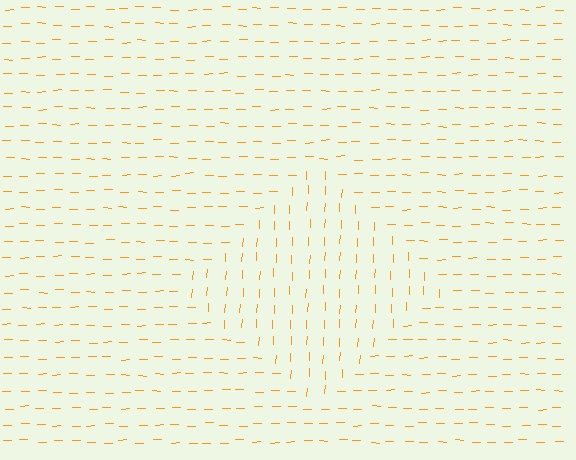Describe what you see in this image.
The image is filled with small orange line segments. A diamond region in the image has lines oriented differently from the surrounding lines, creating a visible texture boundary.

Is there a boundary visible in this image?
Yes, there is a texture boundary formed by a change in line orientation.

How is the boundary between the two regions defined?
The boundary is defined purely by a change in line orientation (approximately 87 degrees difference). All lines are the same color and thickness.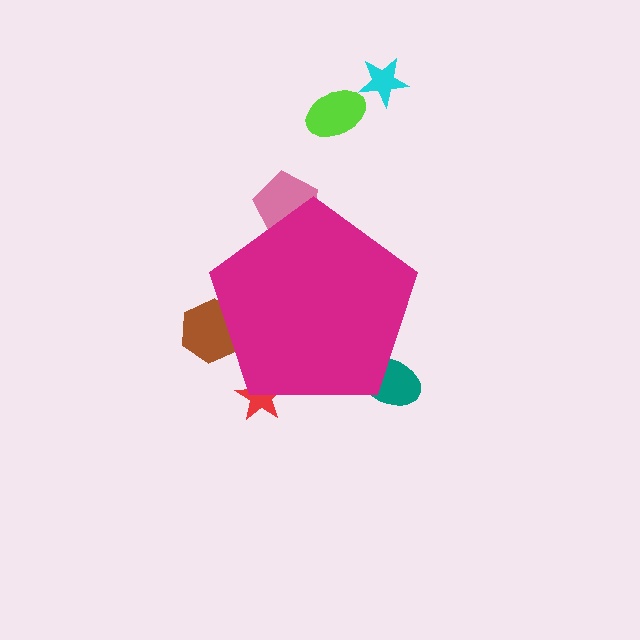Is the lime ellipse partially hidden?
No, the lime ellipse is fully visible.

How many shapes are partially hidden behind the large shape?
4 shapes are partially hidden.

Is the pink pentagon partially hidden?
Yes, the pink pentagon is partially hidden behind the magenta pentagon.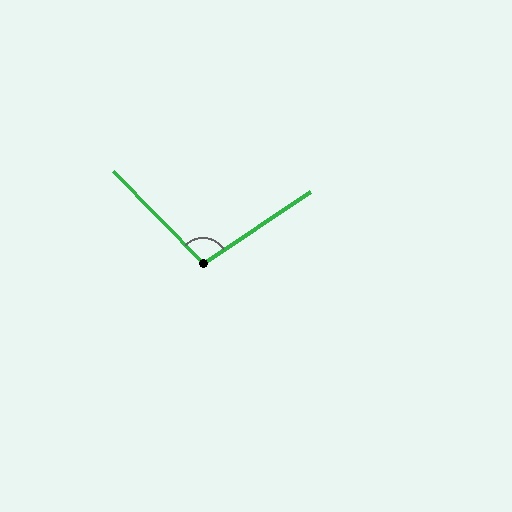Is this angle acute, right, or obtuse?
It is obtuse.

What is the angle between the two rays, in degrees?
Approximately 100 degrees.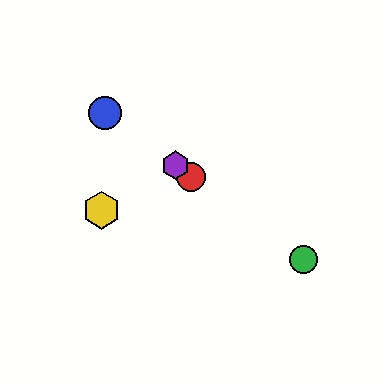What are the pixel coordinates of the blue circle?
The blue circle is at (105, 113).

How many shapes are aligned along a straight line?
4 shapes (the red circle, the blue circle, the green circle, the purple hexagon) are aligned along a straight line.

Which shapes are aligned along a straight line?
The red circle, the blue circle, the green circle, the purple hexagon are aligned along a straight line.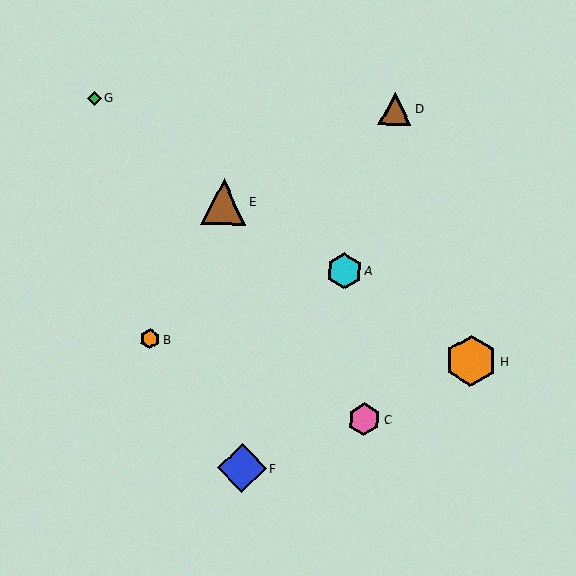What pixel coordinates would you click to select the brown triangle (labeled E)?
Click at (223, 202) to select the brown triangle E.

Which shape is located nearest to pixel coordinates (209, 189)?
The brown triangle (labeled E) at (223, 202) is nearest to that location.